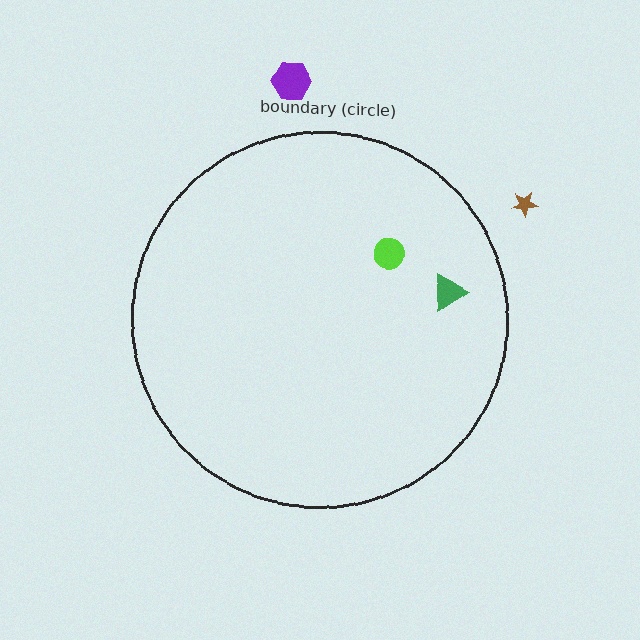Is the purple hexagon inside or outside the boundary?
Outside.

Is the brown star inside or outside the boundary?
Outside.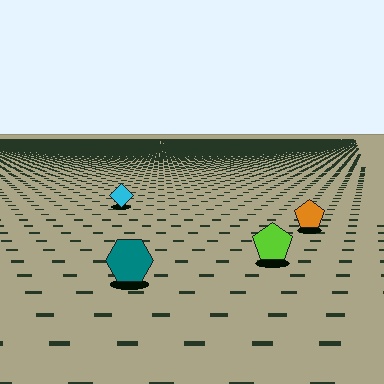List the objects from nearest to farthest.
From nearest to farthest: the teal hexagon, the lime pentagon, the orange pentagon, the cyan diamond.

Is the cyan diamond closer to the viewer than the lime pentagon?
No. The lime pentagon is closer — you can tell from the texture gradient: the ground texture is coarser near it.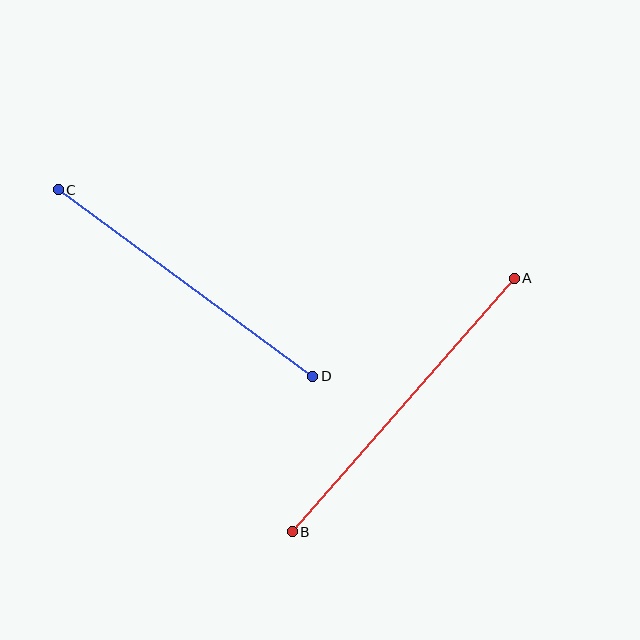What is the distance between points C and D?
The distance is approximately 316 pixels.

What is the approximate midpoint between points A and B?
The midpoint is at approximately (403, 405) pixels.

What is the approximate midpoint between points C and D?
The midpoint is at approximately (186, 283) pixels.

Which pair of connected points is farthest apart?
Points A and B are farthest apart.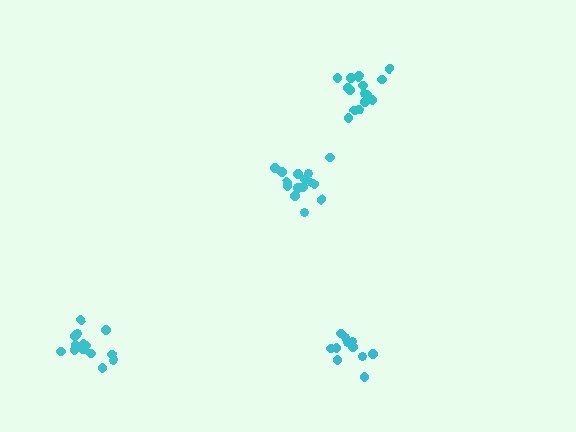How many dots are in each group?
Group 1: 16 dots, Group 2: 17 dots, Group 3: 15 dots, Group 4: 11 dots (59 total).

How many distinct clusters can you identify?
There are 4 distinct clusters.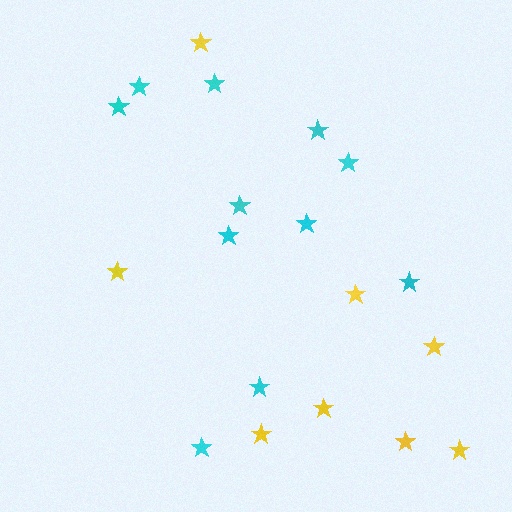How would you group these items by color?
There are 2 groups: one group of yellow stars (8) and one group of cyan stars (11).